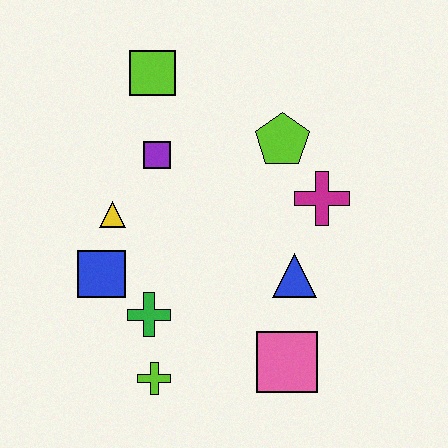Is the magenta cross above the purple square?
No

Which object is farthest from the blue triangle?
The lime square is farthest from the blue triangle.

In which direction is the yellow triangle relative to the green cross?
The yellow triangle is above the green cross.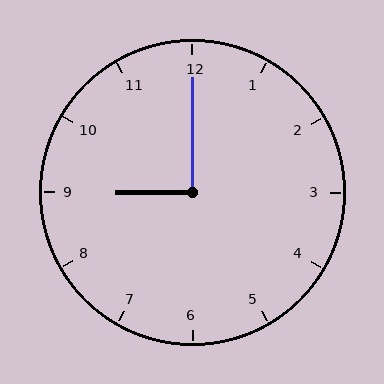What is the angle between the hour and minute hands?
Approximately 90 degrees.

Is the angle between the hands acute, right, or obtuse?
It is right.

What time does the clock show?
9:00.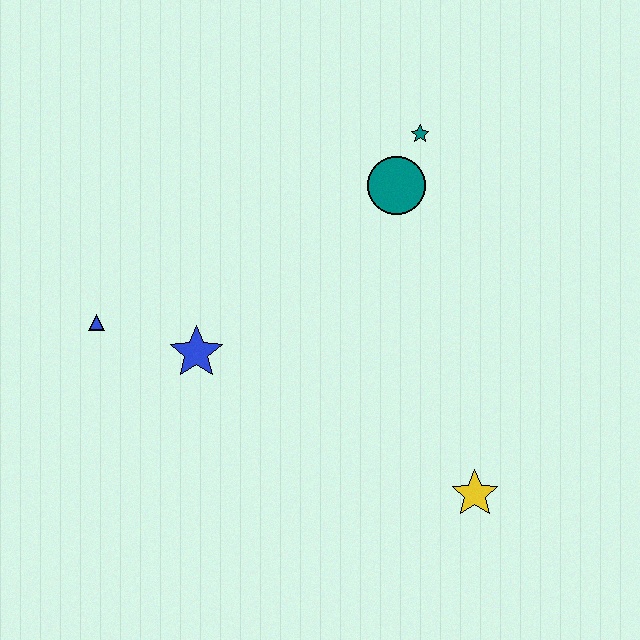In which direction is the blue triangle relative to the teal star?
The blue triangle is to the left of the teal star.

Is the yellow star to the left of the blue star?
No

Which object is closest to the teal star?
The teal circle is closest to the teal star.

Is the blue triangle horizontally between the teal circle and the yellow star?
No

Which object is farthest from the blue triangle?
The yellow star is farthest from the blue triangle.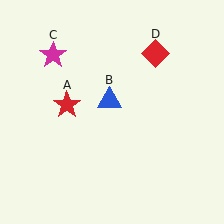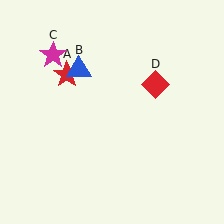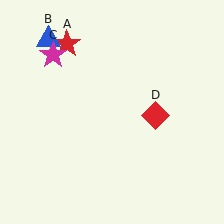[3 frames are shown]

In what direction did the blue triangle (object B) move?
The blue triangle (object B) moved up and to the left.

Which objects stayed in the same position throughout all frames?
Magenta star (object C) remained stationary.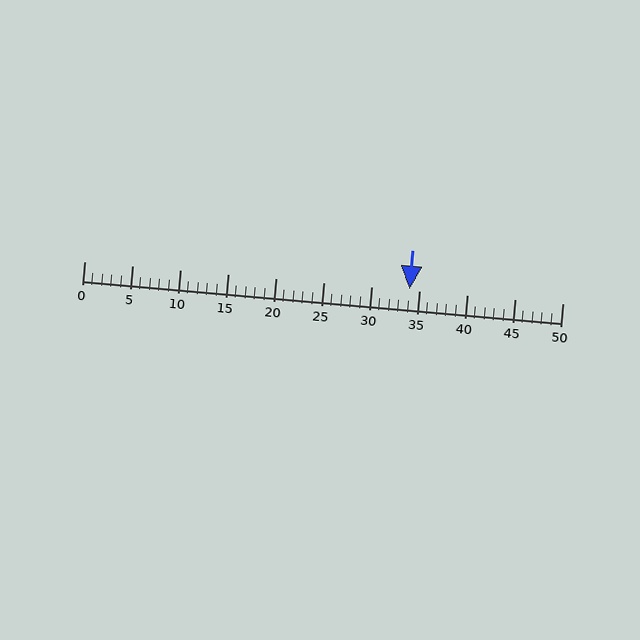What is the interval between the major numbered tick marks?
The major tick marks are spaced 5 units apart.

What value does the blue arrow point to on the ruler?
The blue arrow points to approximately 34.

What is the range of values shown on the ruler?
The ruler shows values from 0 to 50.